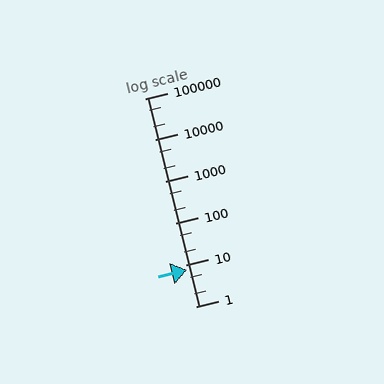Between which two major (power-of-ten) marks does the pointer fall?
The pointer is between 1 and 10.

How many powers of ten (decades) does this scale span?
The scale spans 5 decades, from 1 to 100000.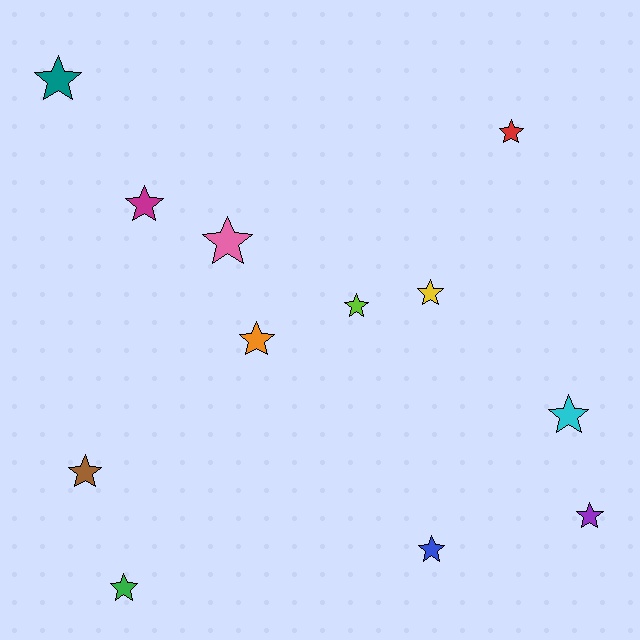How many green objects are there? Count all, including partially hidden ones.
There is 1 green object.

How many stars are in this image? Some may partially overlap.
There are 12 stars.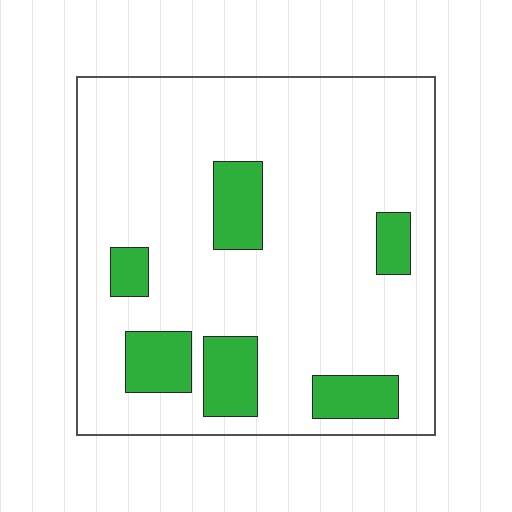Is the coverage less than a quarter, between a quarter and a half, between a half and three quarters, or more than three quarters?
Less than a quarter.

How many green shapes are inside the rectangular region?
6.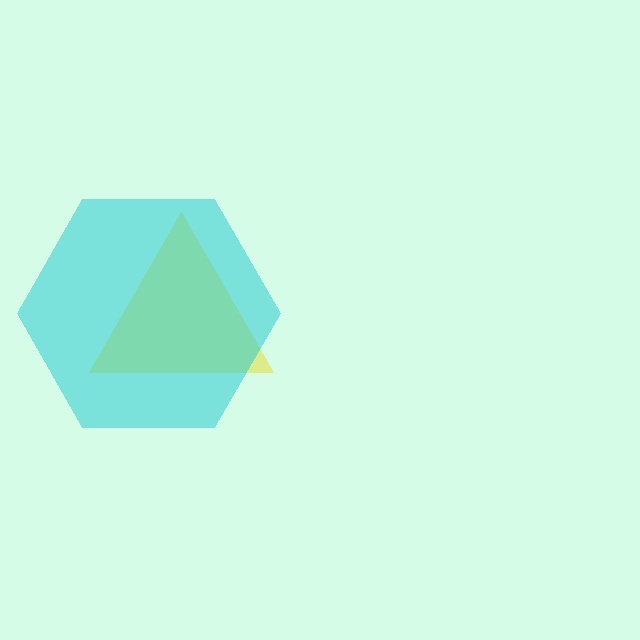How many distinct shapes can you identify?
There are 2 distinct shapes: a yellow triangle, a cyan hexagon.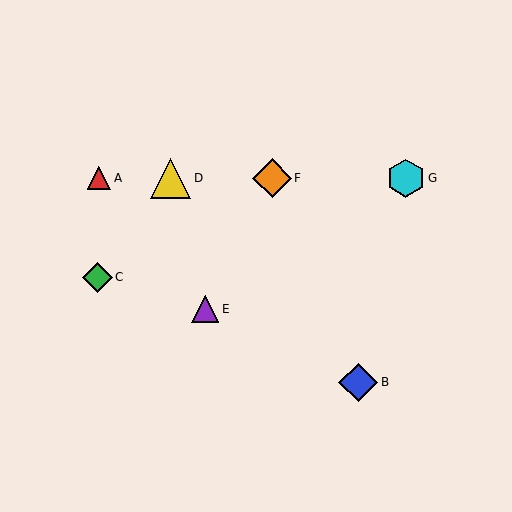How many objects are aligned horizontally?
4 objects (A, D, F, G) are aligned horizontally.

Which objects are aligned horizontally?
Objects A, D, F, G are aligned horizontally.